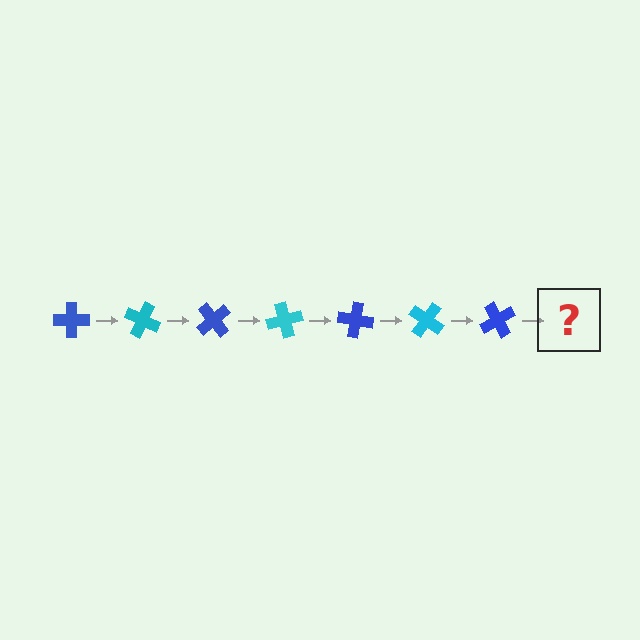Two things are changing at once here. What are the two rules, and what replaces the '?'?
The two rules are that it rotates 25 degrees each step and the color cycles through blue and cyan. The '?' should be a cyan cross, rotated 175 degrees from the start.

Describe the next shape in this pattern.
It should be a cyan cross, rotated 175 degrees from the start.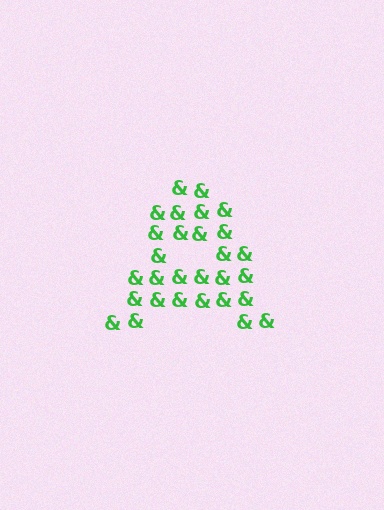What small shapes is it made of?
It is made of small ampersands.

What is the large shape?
The large shape is the letter A.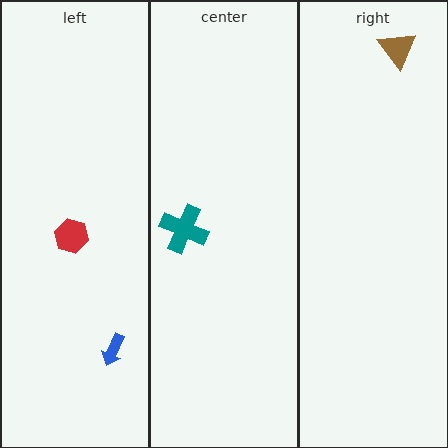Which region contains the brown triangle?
The right region.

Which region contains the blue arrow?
The left region.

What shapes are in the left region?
The red hexagon, the blue arrow.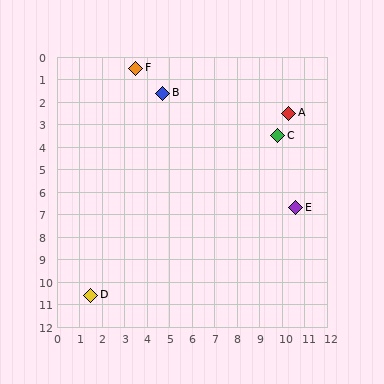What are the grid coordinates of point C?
Point C is at approximately (9.8, 3.5).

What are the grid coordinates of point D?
Point D is at approximately (1.5, 10.6).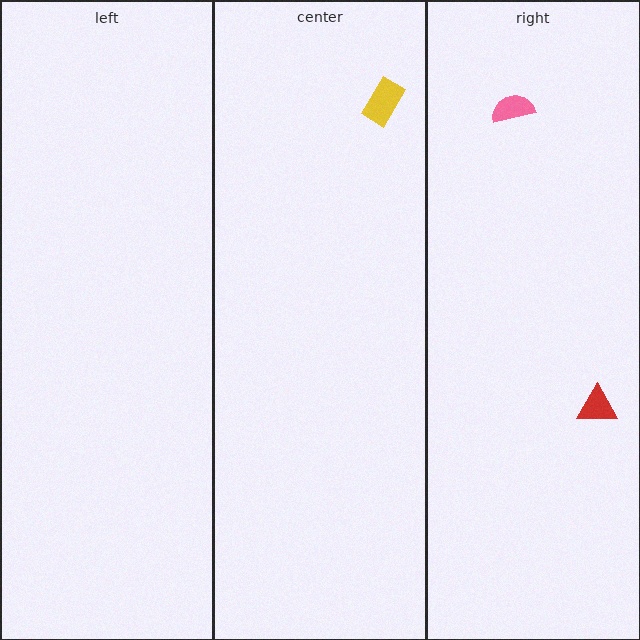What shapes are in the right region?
The pink semicircle, the red triangle.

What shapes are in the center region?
The yellow rectangle.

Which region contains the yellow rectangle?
The center region.